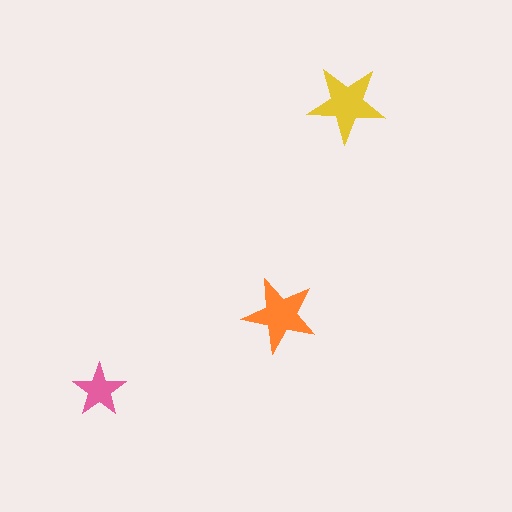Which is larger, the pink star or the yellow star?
The yellow one.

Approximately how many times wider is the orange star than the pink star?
About 1.5 times wider.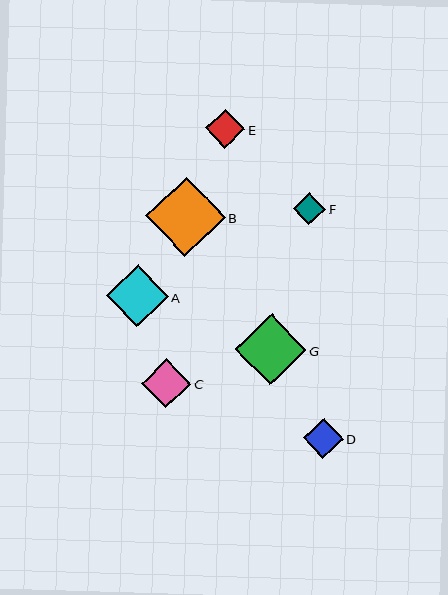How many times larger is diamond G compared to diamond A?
Diamond G is approximately 1.1 times the size of diamond A.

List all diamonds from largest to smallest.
From largest to smallest: B, G, A, C, D, E, F.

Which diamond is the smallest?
Diamond F is the smallest with a size of approximately 33 pixels.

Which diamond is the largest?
Diamond B is the largest with a size of approximately 79 pixels.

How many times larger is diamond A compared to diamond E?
Diamond A is approximately 1.6 times the size of diamond E.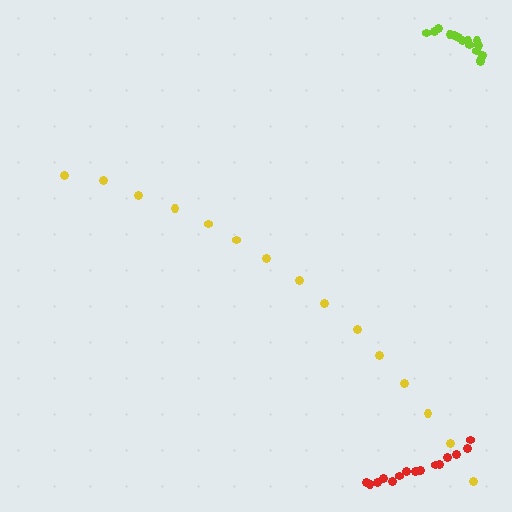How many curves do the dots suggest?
There are 3 distinct paths.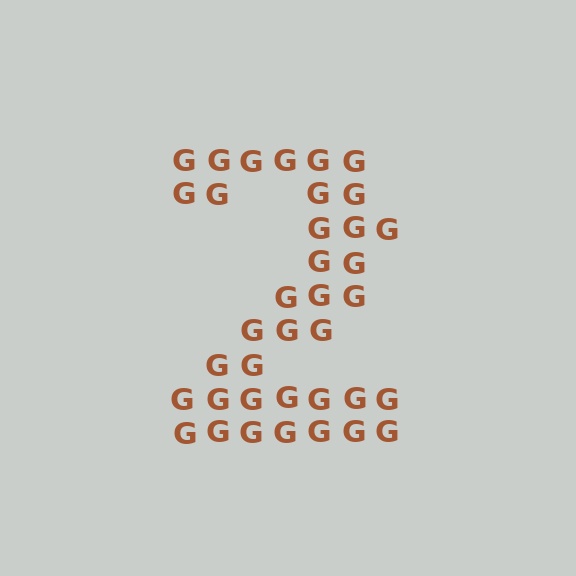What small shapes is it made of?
It is made of small letter G's.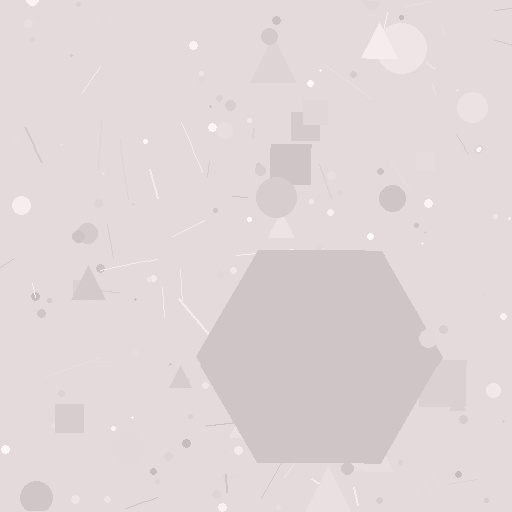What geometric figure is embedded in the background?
A hexagon is embedded in the background.